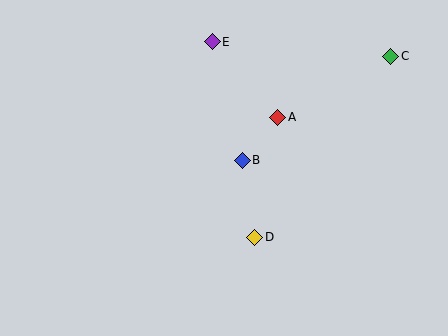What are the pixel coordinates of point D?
Point D is at (255, 237).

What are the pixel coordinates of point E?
Point E is at (212, 42).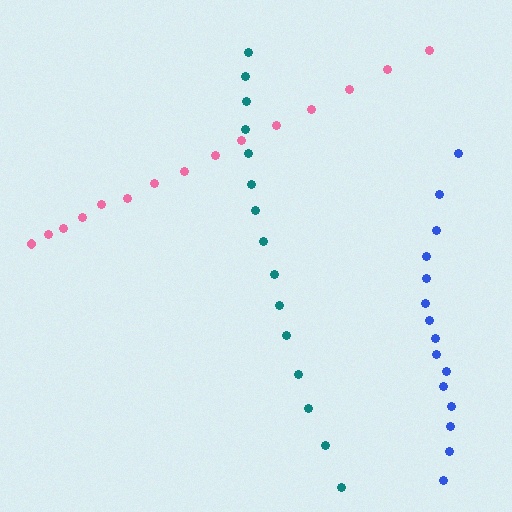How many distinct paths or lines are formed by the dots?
There are 3 distinct paths.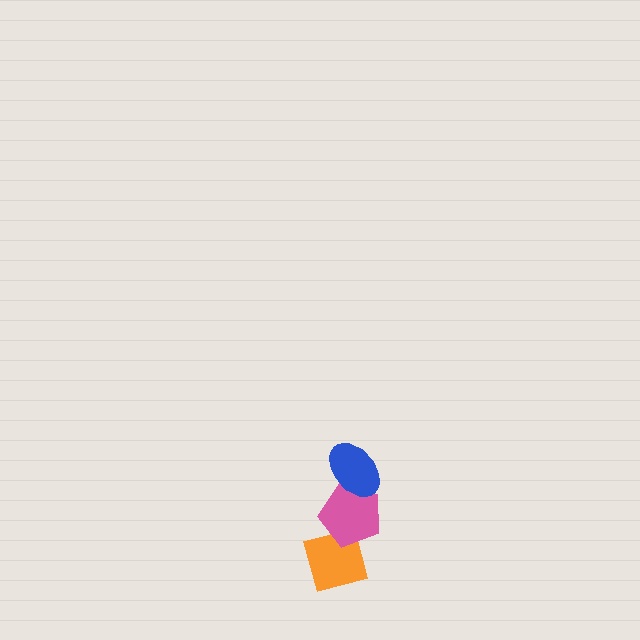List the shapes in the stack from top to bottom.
From top to bottom: the blue ellipse, the pink pentagon, the orange square.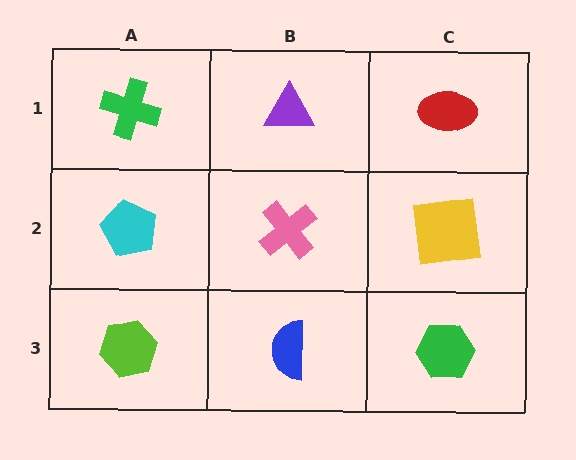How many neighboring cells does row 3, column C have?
2.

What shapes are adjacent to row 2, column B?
A purple triangle (row 1, column B), a blue semicircle (row 3, column B), a cyan pentagon (row 2, column A), a yellow square (row 2, column C).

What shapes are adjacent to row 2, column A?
A green cross (row 1, column A), a lime hexagon (row 3, column A), a pink cross (row 2, column B).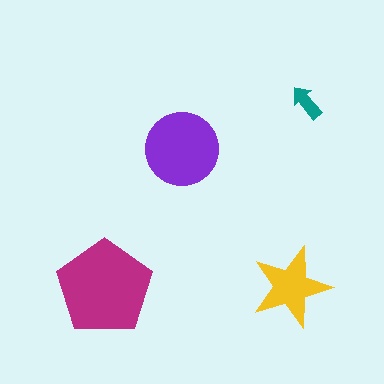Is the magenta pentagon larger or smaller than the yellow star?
Larger.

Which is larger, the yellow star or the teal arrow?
The yellow star.